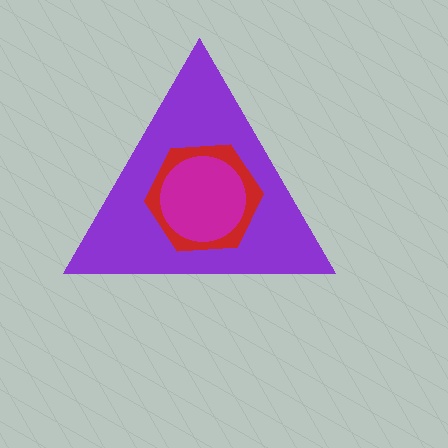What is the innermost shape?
The magenta circle.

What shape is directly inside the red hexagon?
The magenta circle.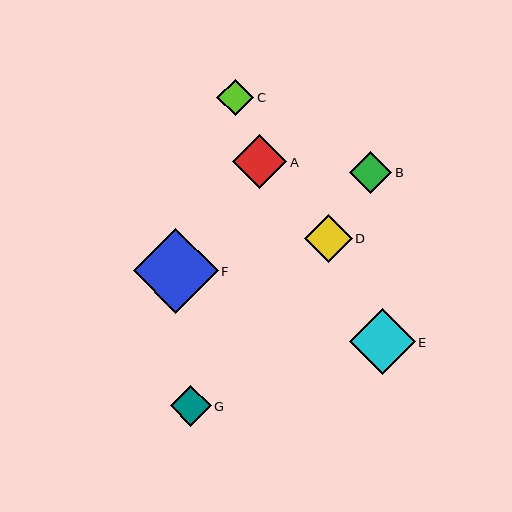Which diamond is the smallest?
Diamond C is the smallest with a size of approximately 37 pixels.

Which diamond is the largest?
Diamond F is the largest with a size of approximately 85 pixels.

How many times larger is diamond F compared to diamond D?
Diamond F is approximately 1.8 times the size of diamond D.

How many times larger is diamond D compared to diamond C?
Diamond D is approximately 1.3 times the size of diamond C.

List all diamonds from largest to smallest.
From largest to smallest: F, E, A, D, B, G, C.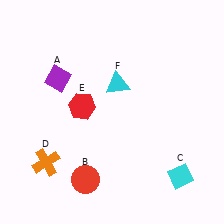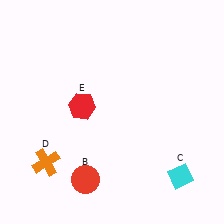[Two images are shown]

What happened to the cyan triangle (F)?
The cyan triangle (F) was removed in Image 2. It was in the top-right area of Image 1.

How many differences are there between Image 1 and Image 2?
There are 2 differences between the two images.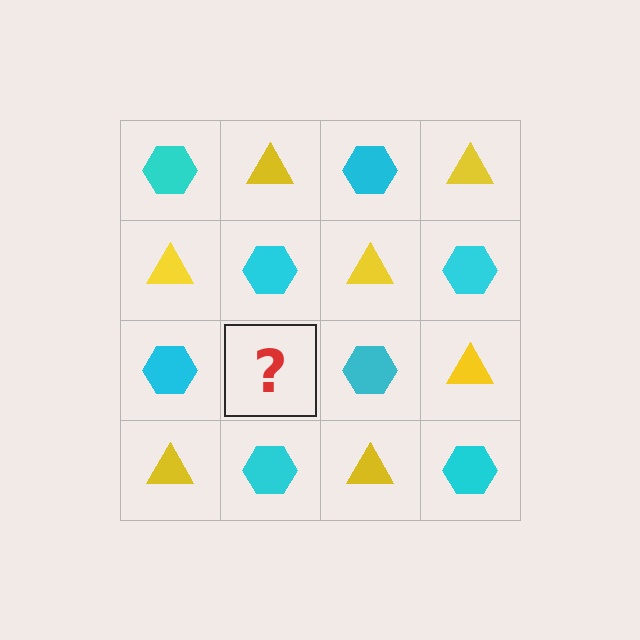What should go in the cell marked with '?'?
The missing cell should contain a yellow triangle.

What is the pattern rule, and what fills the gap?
The rule is that it alternates cyan hexagon and yellow triangle in a checkerboard pattern. The gap should be filled with a yellow triangle.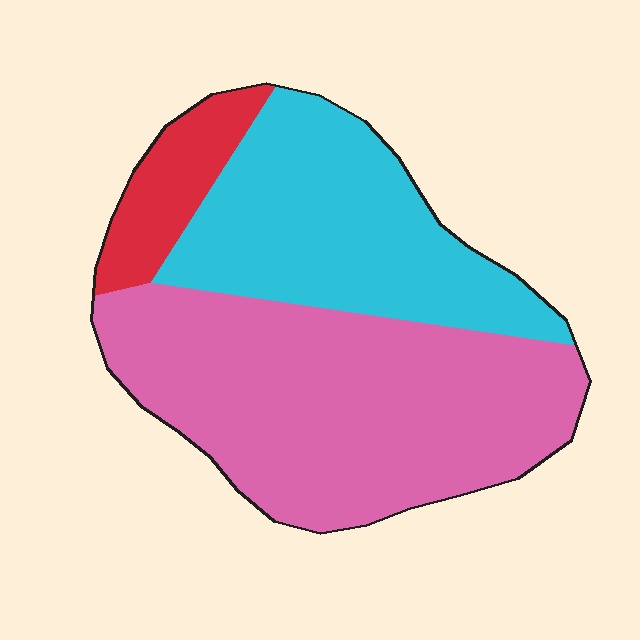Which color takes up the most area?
Pink, at roughly 55%.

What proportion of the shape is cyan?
Cyan takes up about one third (1/3) of the shape.